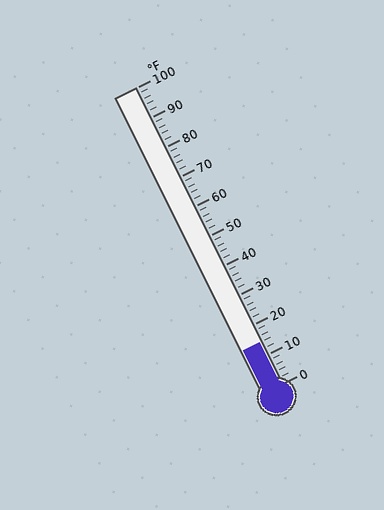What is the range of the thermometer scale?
The thermometer scale ranges from 0°F to 100°F.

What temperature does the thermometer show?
The thermometer shows approximately 14°F.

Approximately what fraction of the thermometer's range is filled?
The thermometer is filled to approximately 15% of its range.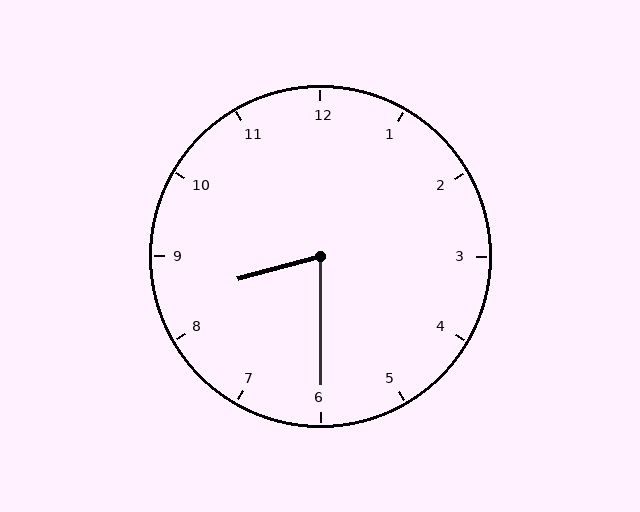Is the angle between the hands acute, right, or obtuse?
It is acute.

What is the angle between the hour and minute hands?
Approximately 75 degrees.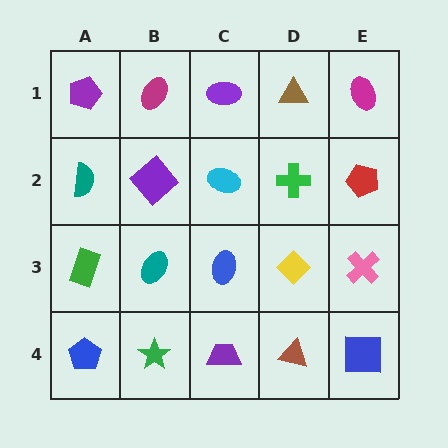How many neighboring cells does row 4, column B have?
3.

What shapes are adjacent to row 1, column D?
A green cross (row 2, column D), a purple ellipse (row 1, column C), a magenta ellipse (row 1, column E).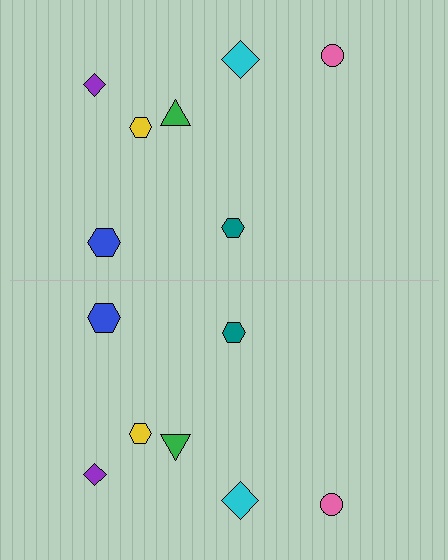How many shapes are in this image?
There are 14 shapes in this image.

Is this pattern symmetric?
Yes, this pattern has bilateral (reflection) symmetry.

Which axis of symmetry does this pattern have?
The pattern has a horizontal axis of symmetry running through the center of the image.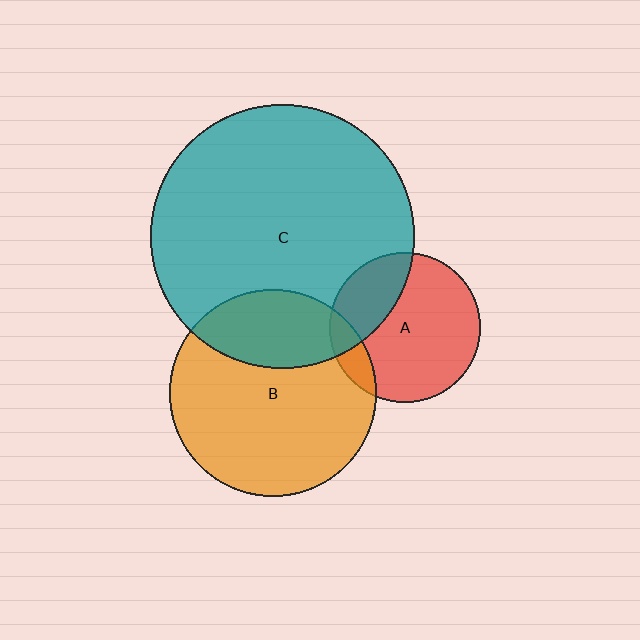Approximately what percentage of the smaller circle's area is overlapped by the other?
Approximately 30%.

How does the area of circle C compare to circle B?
Approximately 1.6 times.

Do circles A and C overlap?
Yes.